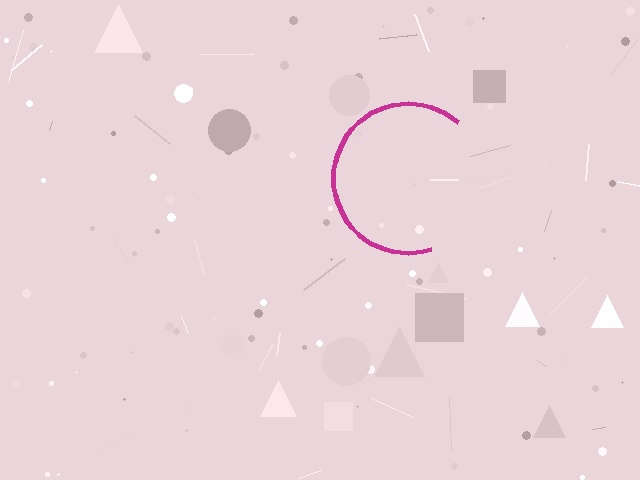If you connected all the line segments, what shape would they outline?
They would outline a circle.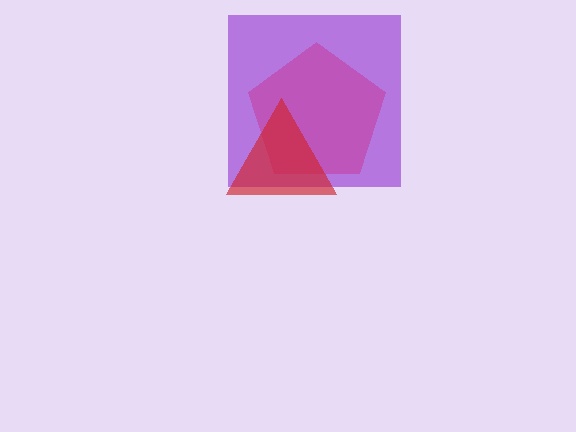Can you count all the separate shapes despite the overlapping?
Yes, there are 3 separate shapes.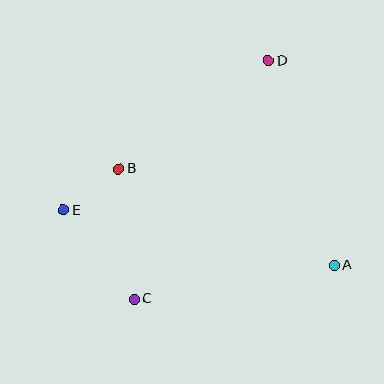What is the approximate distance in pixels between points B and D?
The distance between B and D is approximately 185 pixels.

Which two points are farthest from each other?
Points A and E are farthest from each other.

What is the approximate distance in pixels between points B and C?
The distance between B and C is approximately 132 pixels.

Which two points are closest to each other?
Points B and E are closest to each other.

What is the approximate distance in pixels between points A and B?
The distance between A and B is approximately 236 pixels.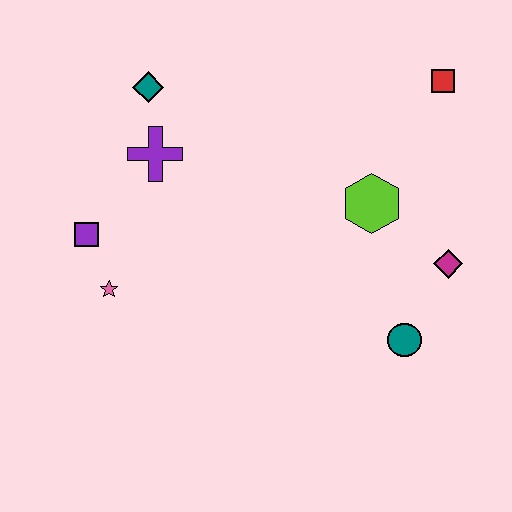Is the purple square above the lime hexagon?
No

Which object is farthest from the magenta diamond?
The purple square is farthest from the magenta diamond.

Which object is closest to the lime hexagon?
The magenta diamond is closest to the lime hexagon.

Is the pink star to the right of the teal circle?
No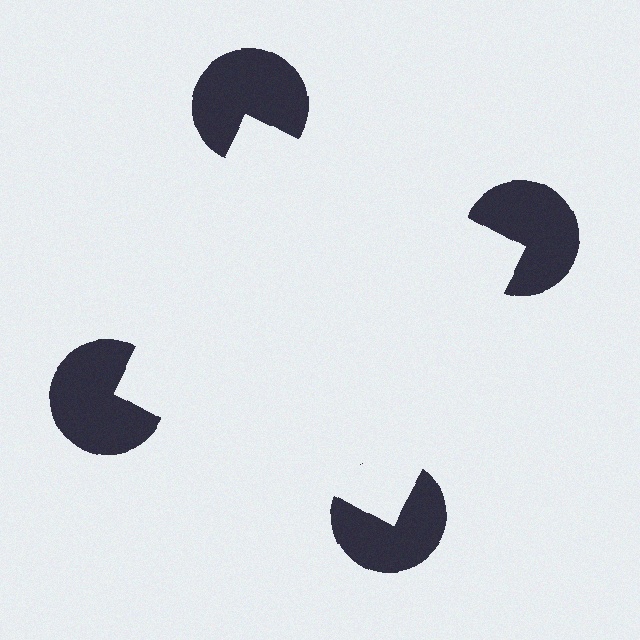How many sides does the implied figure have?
4 sides.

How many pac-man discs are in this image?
There are 4 — one at each vertex of the illusory square.